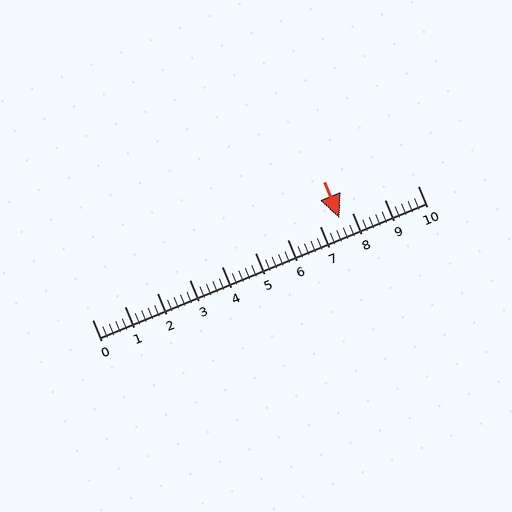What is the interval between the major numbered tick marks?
The major tick marks are spaced 1 units apart.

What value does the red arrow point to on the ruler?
The red arrow points to approximately 7.6.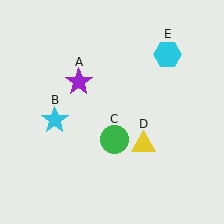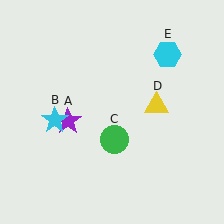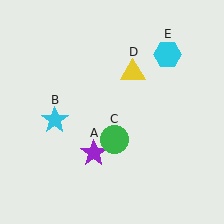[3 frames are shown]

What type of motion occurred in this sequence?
The purple star (object A), yellow triangle (object D) rotated counterclockwise around the center of the scene.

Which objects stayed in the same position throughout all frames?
Cyan star (object B) and green circle (object C) and cyan hexagon (object E) remained stationary.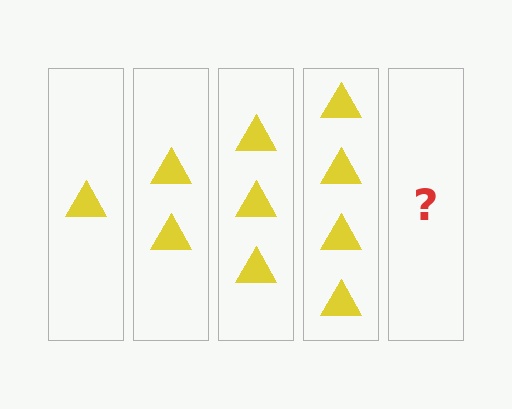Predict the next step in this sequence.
The next step is 5 triangles.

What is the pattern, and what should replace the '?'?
The pattern is that each step adds one more triangle. The '?' should be 5 triangles.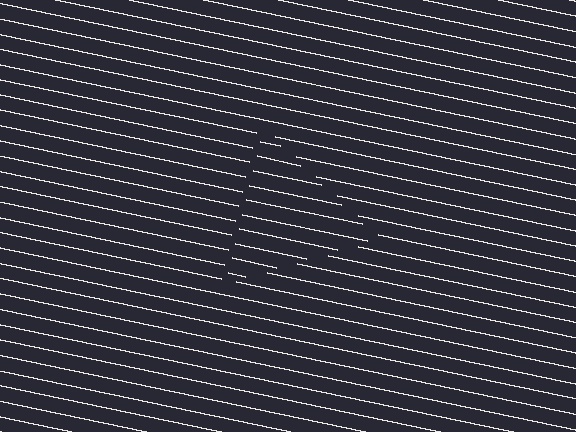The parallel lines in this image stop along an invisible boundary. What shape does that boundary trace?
An illusory triangle. The interior of the shape contains the same grating, shifted by half a period — the contour is defined by the phase discontinuity where line-ends from the inner and outer gratings abut.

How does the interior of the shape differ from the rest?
The interior of the shape contains the same grating, shifted by half a period — the contour is defined by the phase discontinuity where line-ends from the inner and outer gratings abut.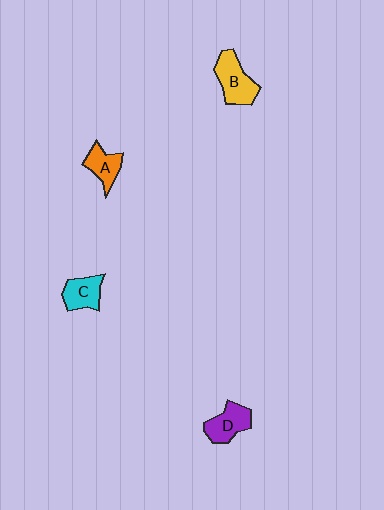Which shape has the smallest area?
Shape A (orange).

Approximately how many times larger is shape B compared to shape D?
Approximately 1.2 times.